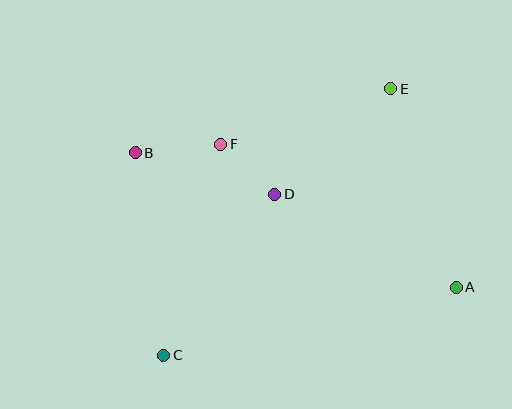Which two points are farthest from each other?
Points C and E are farthest from each other.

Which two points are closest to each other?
Points D and F are closest to each other.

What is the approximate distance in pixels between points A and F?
The distance between A and F is approximately 275 pixels.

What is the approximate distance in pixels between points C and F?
The distance between C and F is approximately 218 pixels.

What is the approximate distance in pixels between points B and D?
The distance between B and D is approximately 146 pixels.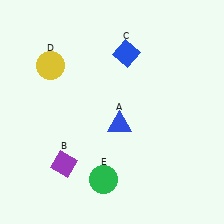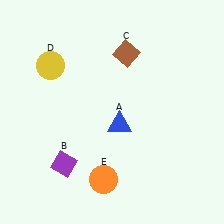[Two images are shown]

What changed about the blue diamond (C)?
In Image 1, C is blue. In Image 2, it changed to brown.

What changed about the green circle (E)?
In Image 1, E is green. In Image 2, it changed to orange.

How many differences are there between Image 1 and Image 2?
There are 2 differences between the two images.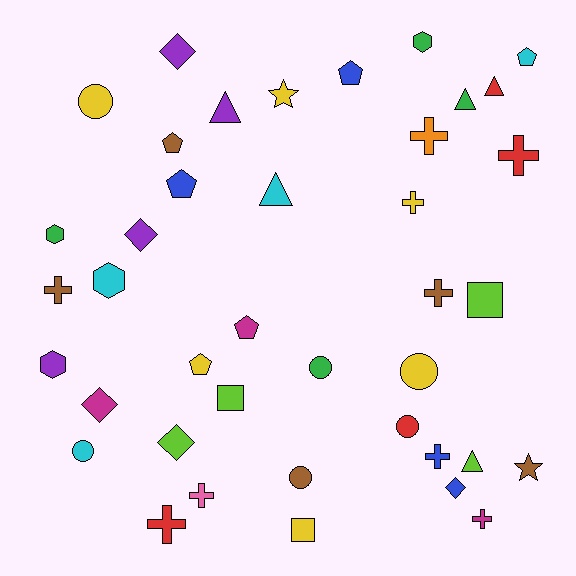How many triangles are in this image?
There are 5 triangles.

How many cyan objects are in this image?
There are 4 cyan objects.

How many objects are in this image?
There are 40 objects.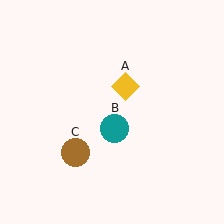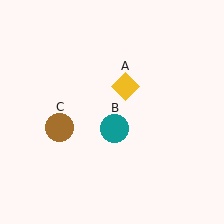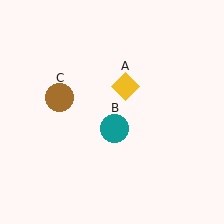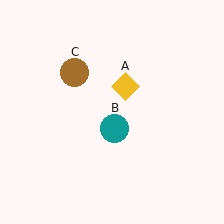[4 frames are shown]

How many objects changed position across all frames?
1 object changed position: brown circle (object C).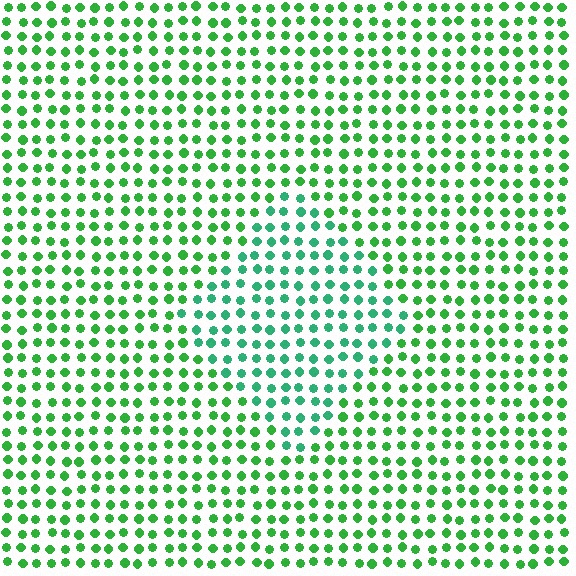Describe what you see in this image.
The image is filled with small green elements in a uniform arrangement. A diamond-shaped region is visible where the elements are tinted to a slightly different hue, forming a subtle color boundary.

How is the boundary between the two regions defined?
The boundary is defined purely by a slight shift in hue (about 28 degrees). Spacing, size, and orientation are identical on both sides.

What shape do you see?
I see a diamond.